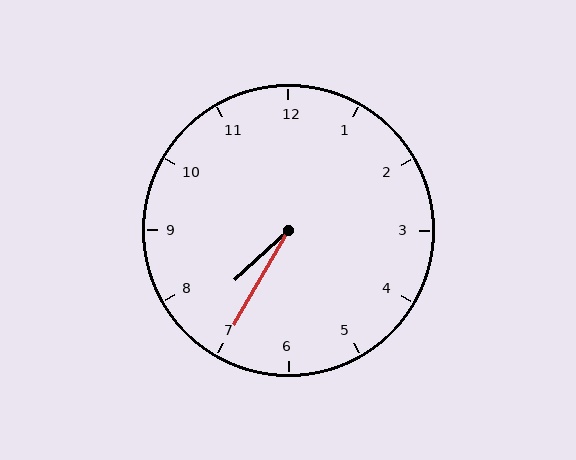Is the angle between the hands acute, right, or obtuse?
It is acute.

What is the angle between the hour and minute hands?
Approximately 18 degrees.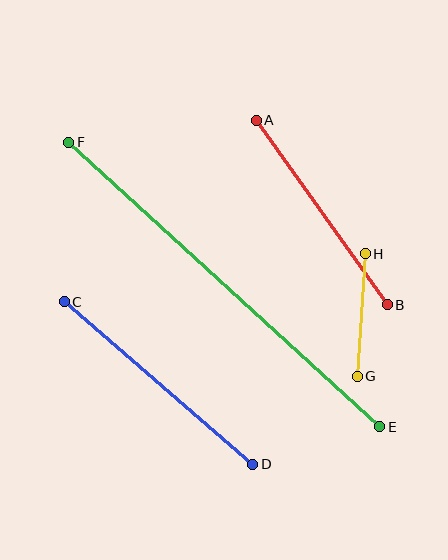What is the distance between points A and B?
The distance is approximately 226 pixels.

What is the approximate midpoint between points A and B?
The midpoint is at approximately (322, 212) pixels.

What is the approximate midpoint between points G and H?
The midpoint is at approximately (361, 315) pixels.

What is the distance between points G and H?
The distance is approximately 123 pixels.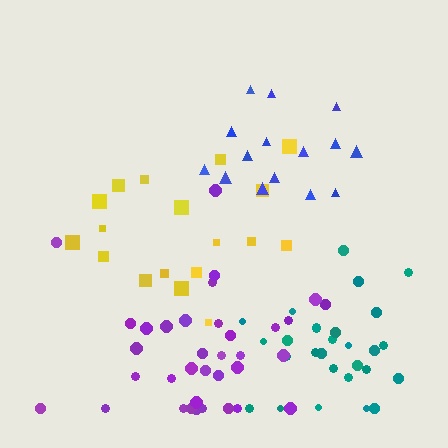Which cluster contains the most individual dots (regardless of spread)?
Purple (35).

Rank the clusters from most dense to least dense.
teal, blue, purple, yellow.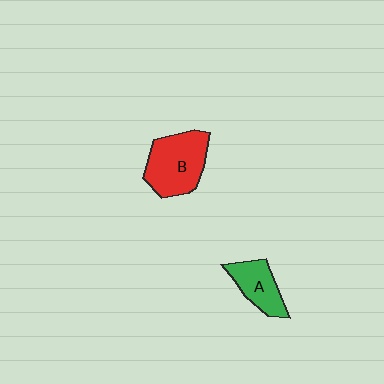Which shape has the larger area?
Shape B (red).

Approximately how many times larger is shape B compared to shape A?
Approximately 1.6 times.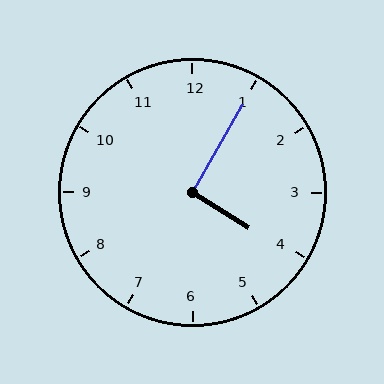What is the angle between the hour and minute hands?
Approximately 92 degrees.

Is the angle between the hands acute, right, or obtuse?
It is right.